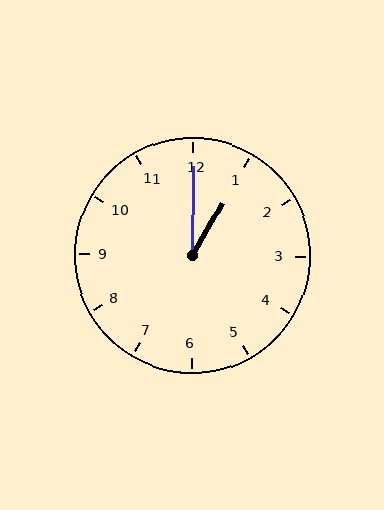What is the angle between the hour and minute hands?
Approximately 30 degrees.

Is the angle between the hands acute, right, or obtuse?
It is acute.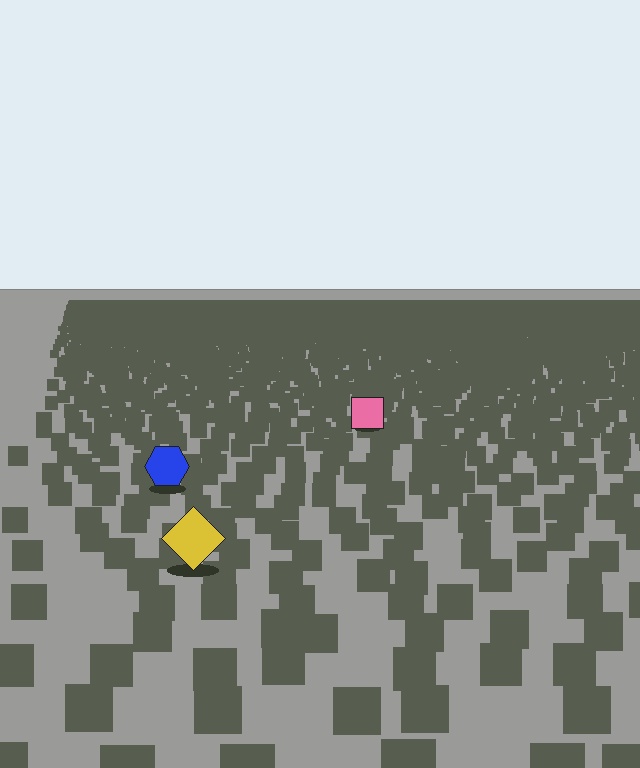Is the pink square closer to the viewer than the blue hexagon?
No. The blue hexagon is closer — you can tell from the texture gradient: the ground texture is coarser near it.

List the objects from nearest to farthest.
From nearest to farthest: the yellow diamond, the blue hexagon, the pink square.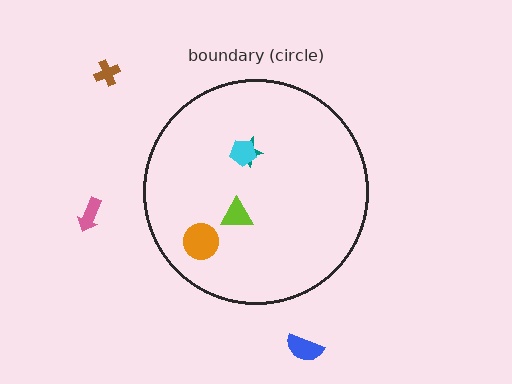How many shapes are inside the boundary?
4 inside, 3 outside.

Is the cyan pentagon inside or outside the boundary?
Inside.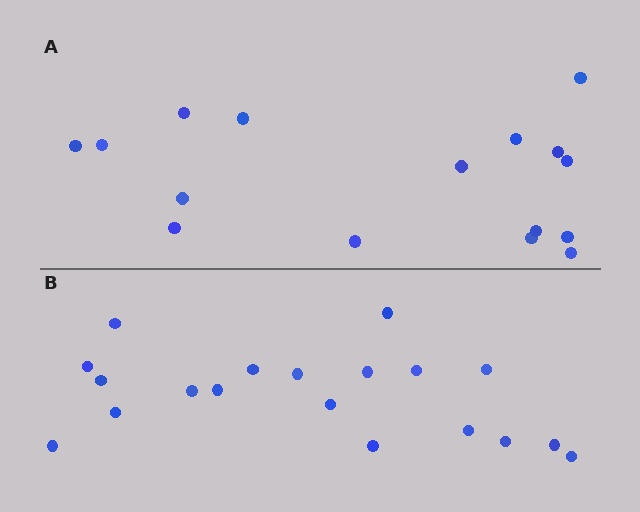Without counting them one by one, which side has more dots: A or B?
Region B (the bottom region) has more dots.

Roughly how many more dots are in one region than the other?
Region B has just a few more — roughly 2 or 3 more dots than region A.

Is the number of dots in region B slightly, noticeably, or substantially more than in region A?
Region B has only slightly more — the two regions are fairly close. The ratio is roughly 1.2 to 1.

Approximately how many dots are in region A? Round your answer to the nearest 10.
About 20 dots. (The exact count is 16, which rounds to 20.)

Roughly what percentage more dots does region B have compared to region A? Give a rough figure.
About 20% more.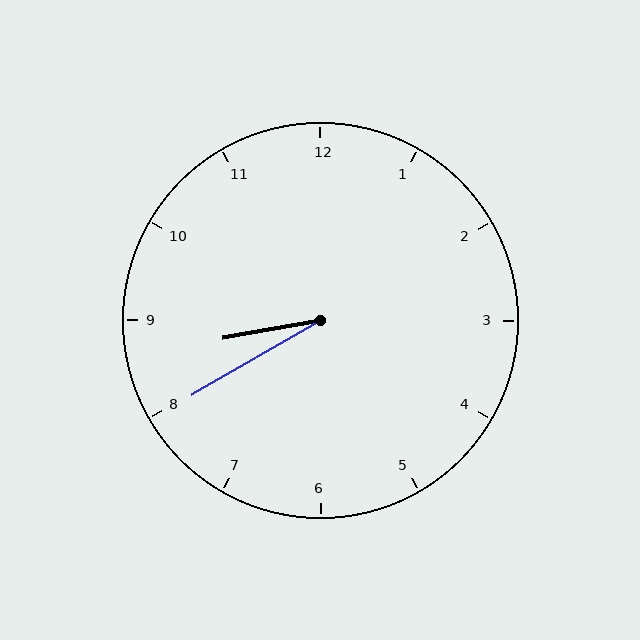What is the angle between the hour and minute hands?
Approximately 20 degrees.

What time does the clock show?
8:40.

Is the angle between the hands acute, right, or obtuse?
It is acute.